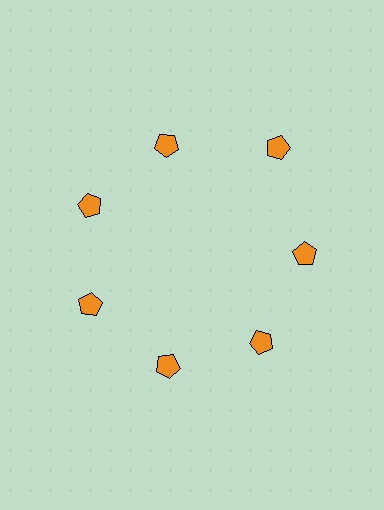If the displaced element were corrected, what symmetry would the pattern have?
It would have 7-fold rotational symmetry — the pattern would map onto itself every 51 degrees.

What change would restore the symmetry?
The symmetry would be restored by moving it inward, back onto the ring so that all 7 pentagons sit at equal angles and equal distance from the center.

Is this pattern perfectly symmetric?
No. The 7 orange pentagons are arranged in a ring, but one element near the 1 o'clock position is pushed outward from the center, breaking the 7-fold rotational symmetry.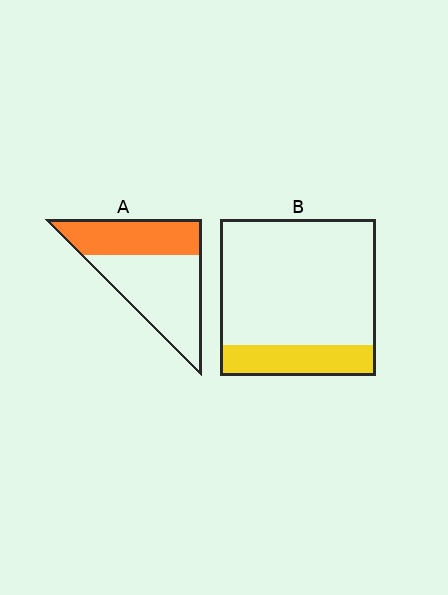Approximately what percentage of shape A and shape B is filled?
A is approximately 40% and B is approximately 20%.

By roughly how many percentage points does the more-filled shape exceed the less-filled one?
By roughly 20 percentage points (A over B).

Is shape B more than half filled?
No.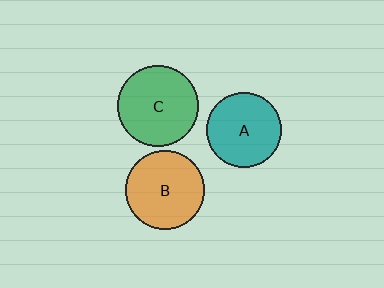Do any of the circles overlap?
No, none of the circles overlap.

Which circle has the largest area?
Circle C (green).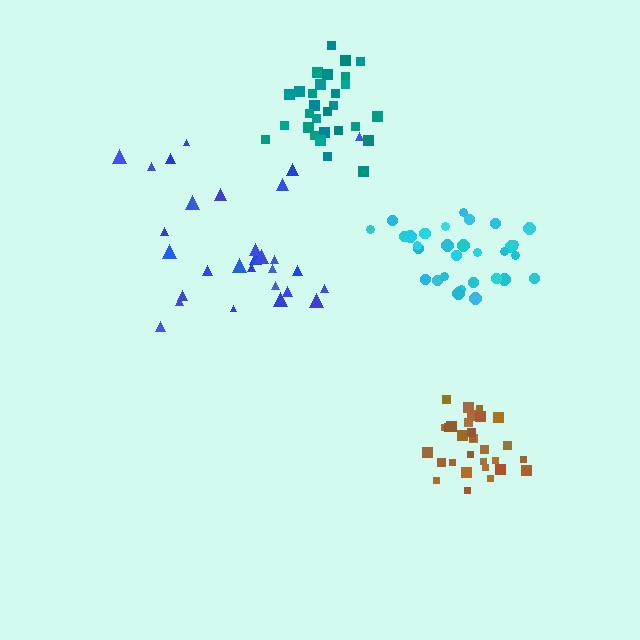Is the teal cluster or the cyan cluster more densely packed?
Teal.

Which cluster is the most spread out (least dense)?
Blue.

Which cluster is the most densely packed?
Brown.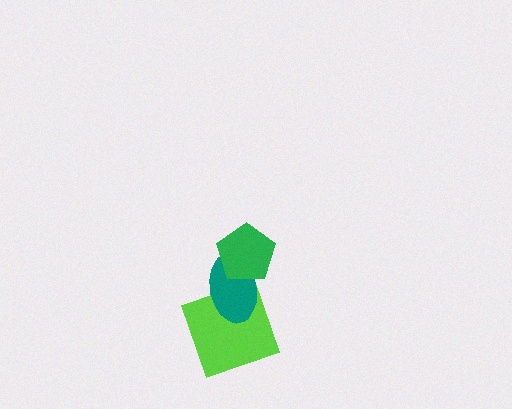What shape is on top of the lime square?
The teal ellipse is on top of the lime square.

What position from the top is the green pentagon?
The green pentagon is 1st from the top.